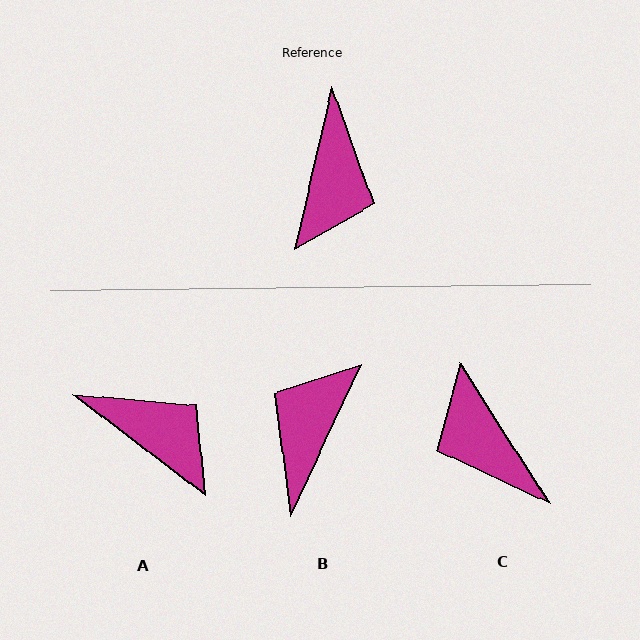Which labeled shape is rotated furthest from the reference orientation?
B, about 168 degrees away.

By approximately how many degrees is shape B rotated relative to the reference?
Approximately 168 degrees counter-clockwise.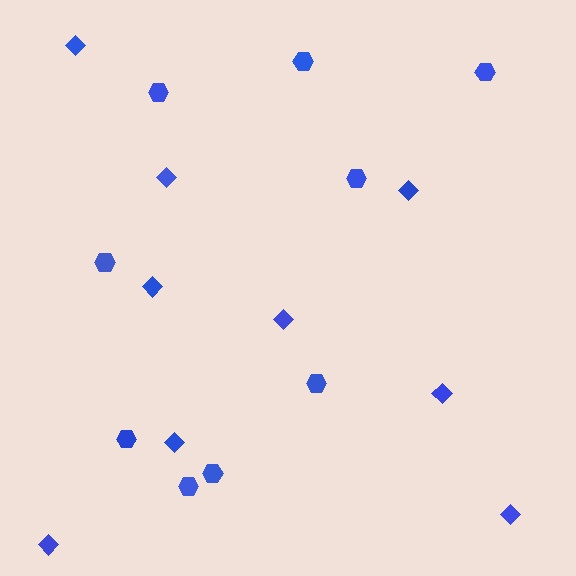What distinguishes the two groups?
There are 2 groups: one group of hexagons (9) and one group of diamonds (9).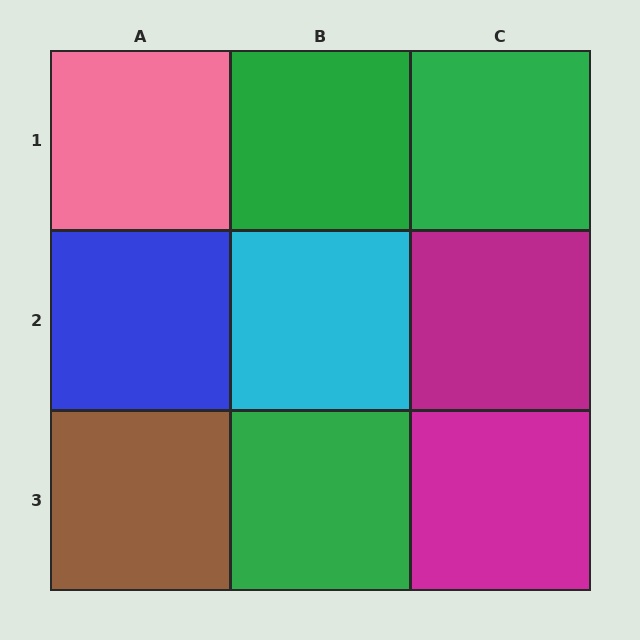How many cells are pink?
1 cell is pink.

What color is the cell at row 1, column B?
Green.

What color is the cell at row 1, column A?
Pink.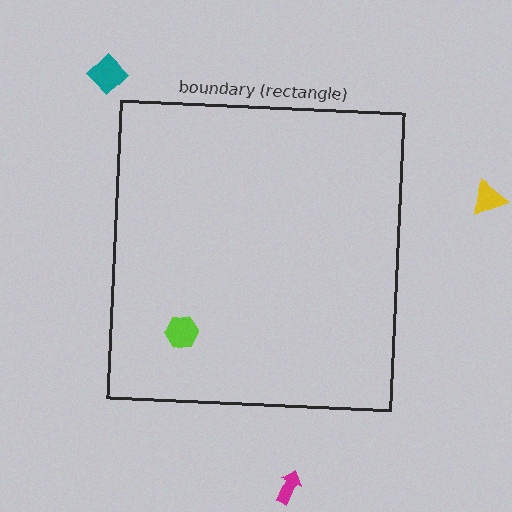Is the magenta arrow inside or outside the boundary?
Outside.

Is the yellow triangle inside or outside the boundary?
Outside.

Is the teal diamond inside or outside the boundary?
Outside.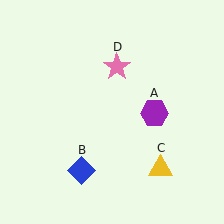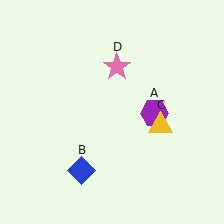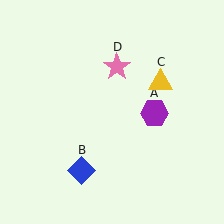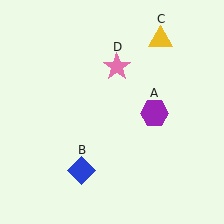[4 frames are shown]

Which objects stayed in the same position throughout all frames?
Purple hexagon (object A) and blue diamond (object B) and pink star (object D) remained stationary.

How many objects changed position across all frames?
1 object changed position: yellow triangle (object C).